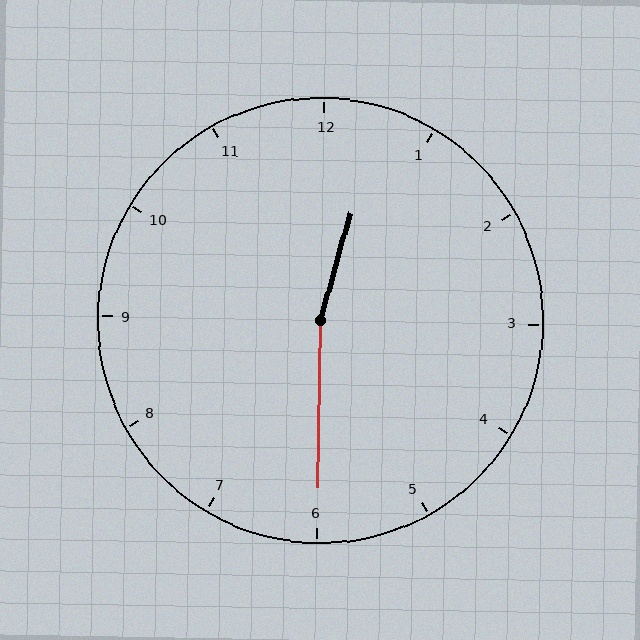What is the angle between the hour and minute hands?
Approximately 165 degrees.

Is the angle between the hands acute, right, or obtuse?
It is obtuse.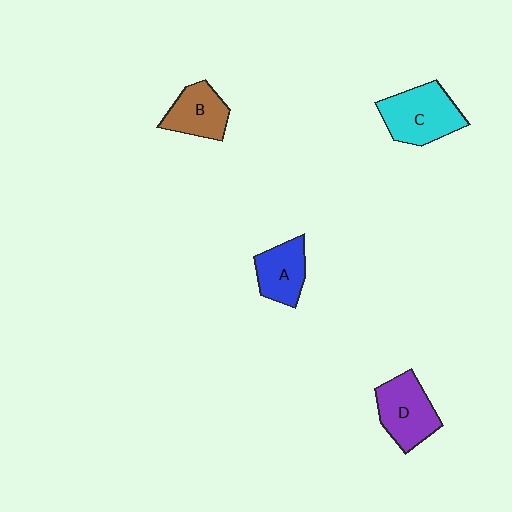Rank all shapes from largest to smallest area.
From largest to smallest: C (cyan), D (purple), B (brown), A (blue).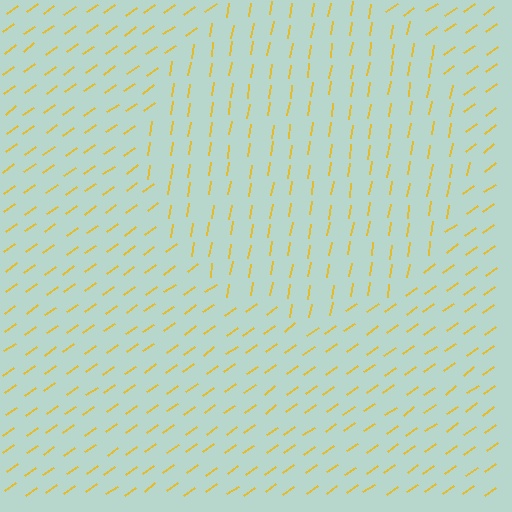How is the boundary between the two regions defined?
The boundary is defined purely by a change in line orientation (approximately 45 degrees difference). All lines are the same color and thickness.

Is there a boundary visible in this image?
Yes, there is a texture boundary formed by a change in line orientation.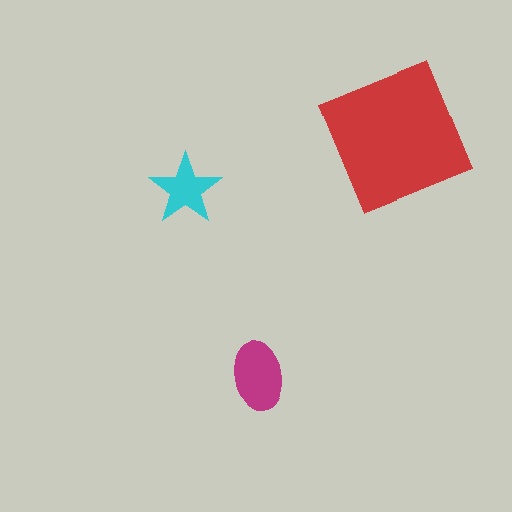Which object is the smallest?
The cyan star.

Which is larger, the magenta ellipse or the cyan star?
The magenta ellipse.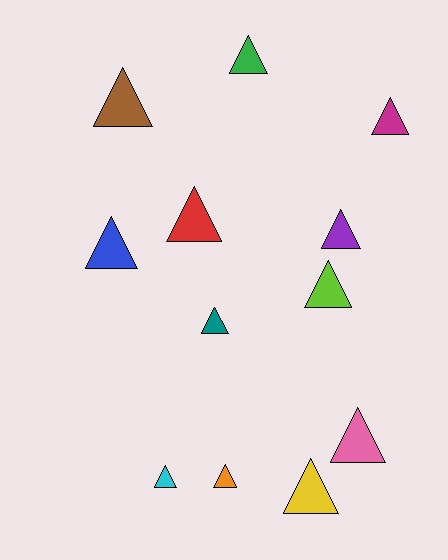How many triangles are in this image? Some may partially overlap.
There are 12 triangles.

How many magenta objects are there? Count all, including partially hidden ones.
There is 1 magenta object.